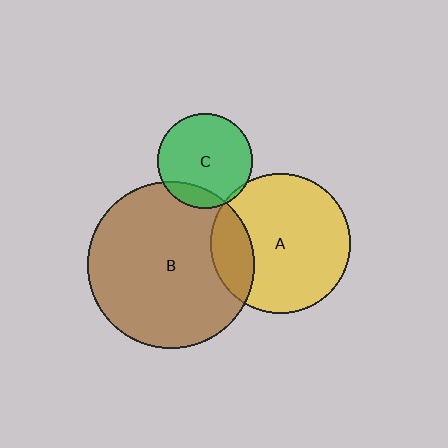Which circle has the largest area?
Circle B (brown).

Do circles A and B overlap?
Yes.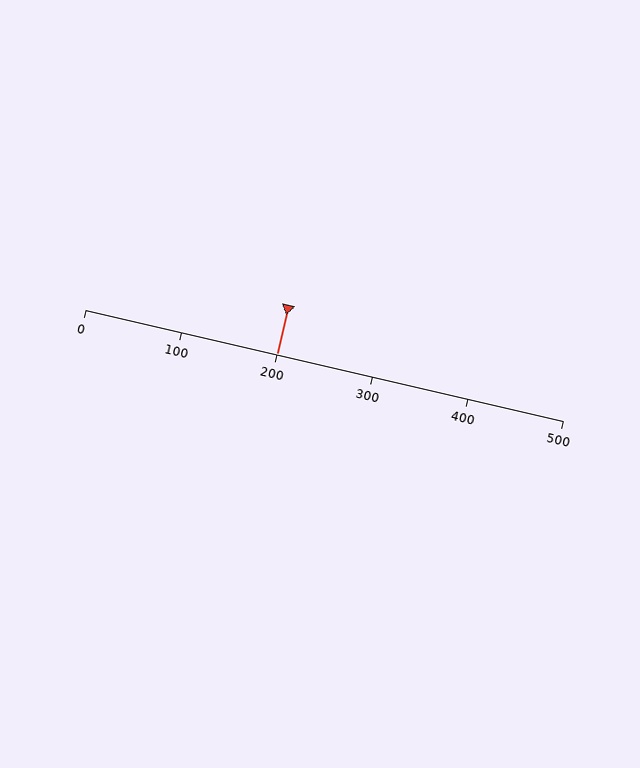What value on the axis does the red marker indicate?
The marker indicates approximately 200.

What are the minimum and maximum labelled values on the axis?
The axis runs from 0 to 500.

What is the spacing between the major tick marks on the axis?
The major ticks are spaced 100 apart.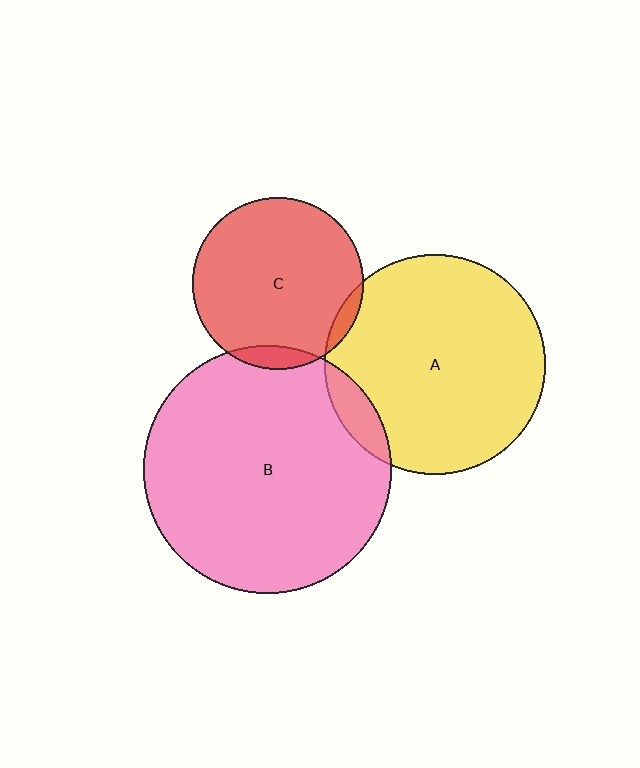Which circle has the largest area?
Circle B (pink).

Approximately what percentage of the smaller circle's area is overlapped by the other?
Approximately 5%.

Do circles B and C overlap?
Yes.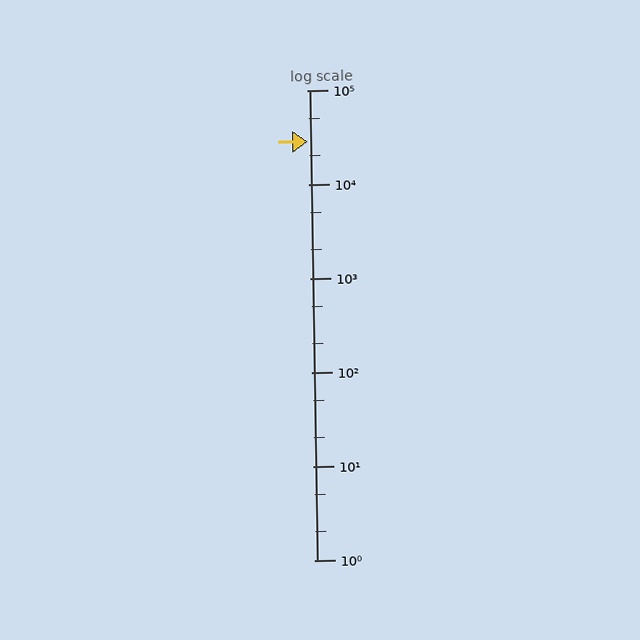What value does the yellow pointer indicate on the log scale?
The pointer indicates approximately 28000.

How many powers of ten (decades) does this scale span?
The scale spans 5 decades, from 1 to 100000.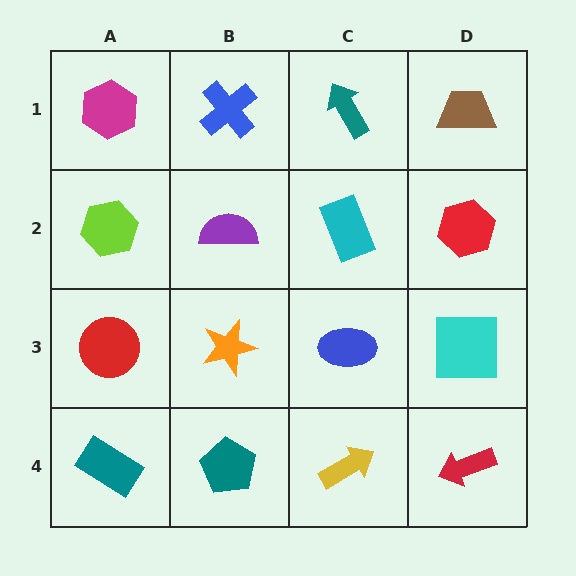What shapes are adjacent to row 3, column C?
A cyan rectangle (row 2, column C), a yellow arrow (row 4, column C), an orange star (row 3, column B), a cyan square (row 3, column D).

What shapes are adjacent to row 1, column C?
A cyan rectangle (row 2, column C), a blue cross (row 1, column B), a brown trapezoid (row 1, column D).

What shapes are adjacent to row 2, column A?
A magenta hexagon (row 1, column A), a red circle (row 3, column A), a purple semicircle (row 2, column B).